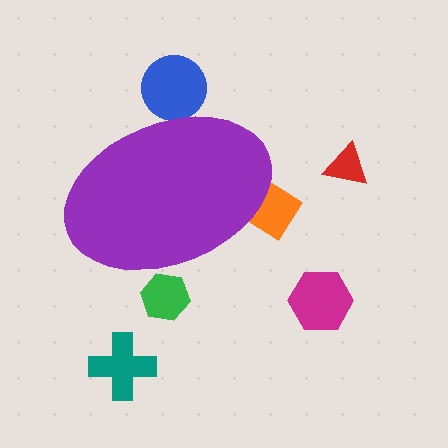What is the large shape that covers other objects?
A purple ellipse.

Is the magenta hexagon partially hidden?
No, the magenta hexagon is fully visible.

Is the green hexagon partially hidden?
Yes, the green hexagon is partially hidden behind the purple ellipse.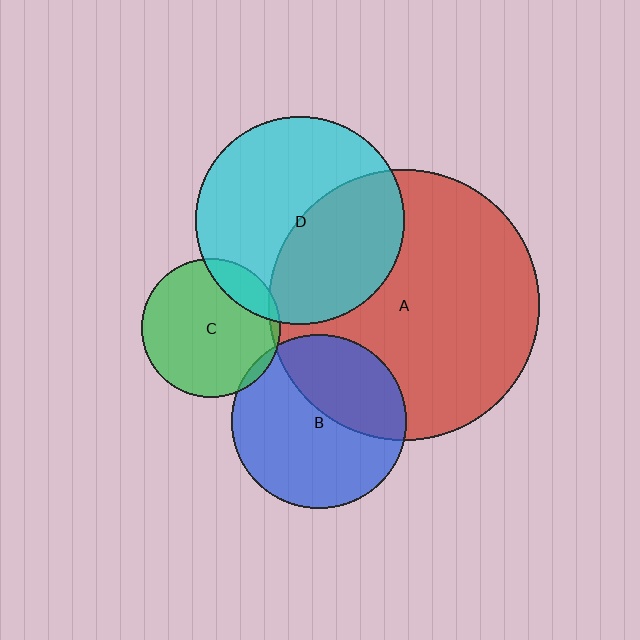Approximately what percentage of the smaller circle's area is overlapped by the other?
Approximately 5%.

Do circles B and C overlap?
Yes.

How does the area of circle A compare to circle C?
Approximately 3.8 times.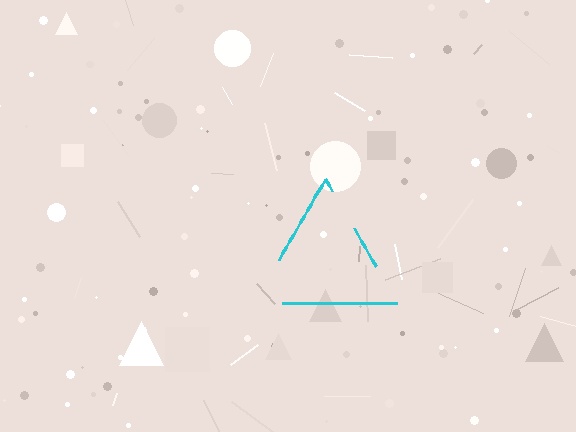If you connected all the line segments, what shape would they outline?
They would outline a triangle.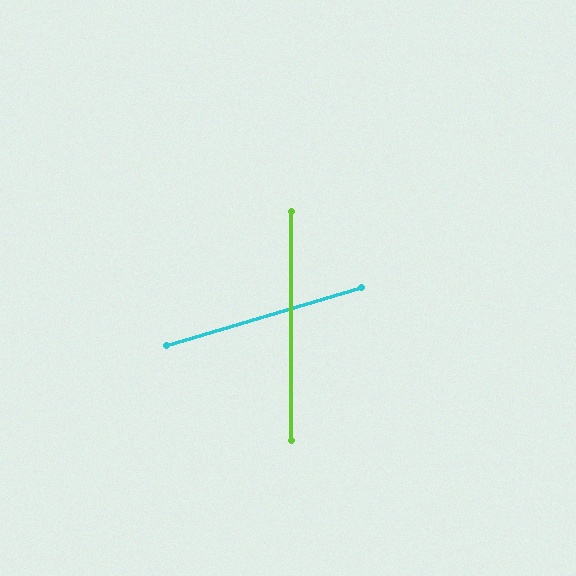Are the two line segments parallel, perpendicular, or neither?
Neither parallel nor perpendicular — they differ by about 73°.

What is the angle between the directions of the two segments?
Approximately 73 degrees.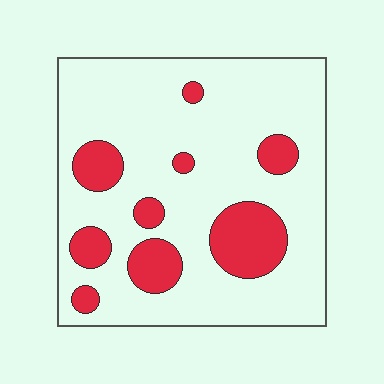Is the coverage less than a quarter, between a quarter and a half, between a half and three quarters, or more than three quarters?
Less than a quarter.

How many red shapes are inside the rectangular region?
9.